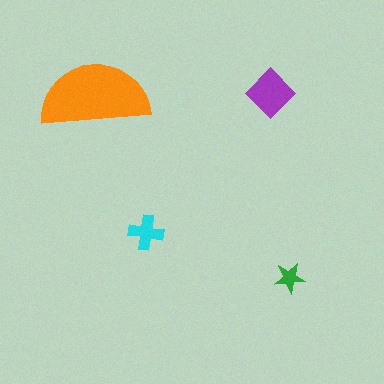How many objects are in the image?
There are 4 objects in the image.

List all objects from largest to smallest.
The orange semicircle, the purple diamond, the cyan cross, the green star.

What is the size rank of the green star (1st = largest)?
4th.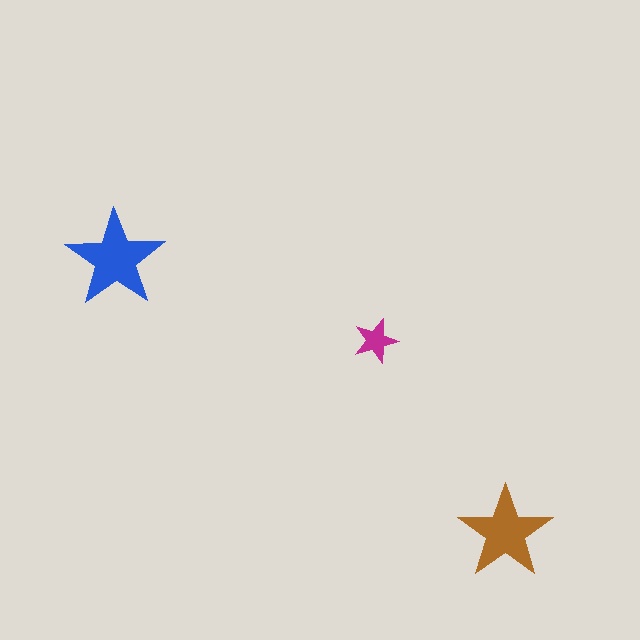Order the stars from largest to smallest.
the blue one, the brown one, the magenta one.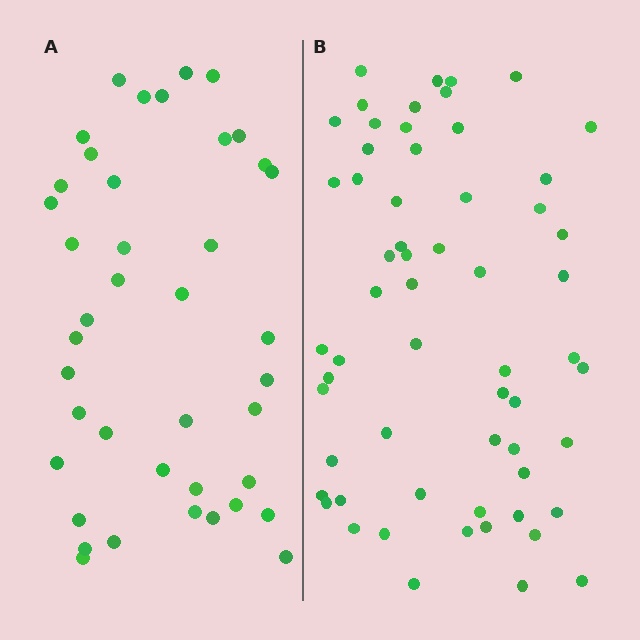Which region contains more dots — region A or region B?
Region B (the right region) has more dots.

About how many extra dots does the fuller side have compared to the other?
Region B has approximately 20 more dots than region A.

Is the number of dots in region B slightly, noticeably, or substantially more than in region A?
Region B has substantially more. The ratio is roughly 1.5 to 1.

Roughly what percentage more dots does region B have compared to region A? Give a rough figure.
About 45% more.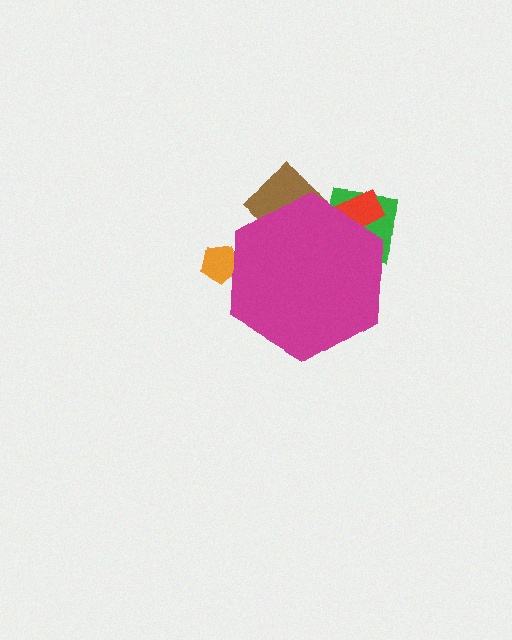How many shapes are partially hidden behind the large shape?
4 shapes are partially hidden.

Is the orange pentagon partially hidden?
Yes, the orange pentagon is partially hidden behind the magenta hexagon.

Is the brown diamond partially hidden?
Yes, the brown diamond is partially hidden behind the magenta hexagon.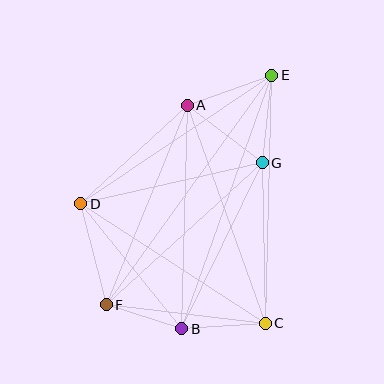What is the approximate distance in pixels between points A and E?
The distance between A and E is approximately 90 pixels.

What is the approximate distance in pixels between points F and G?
The distance between F and G is approximately 211 pixels.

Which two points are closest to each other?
Points B and F are closest to each other.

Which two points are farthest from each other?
Points E and F are farthest from each other.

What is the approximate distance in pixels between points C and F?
The distance between C and F is approximately 160 pixels.